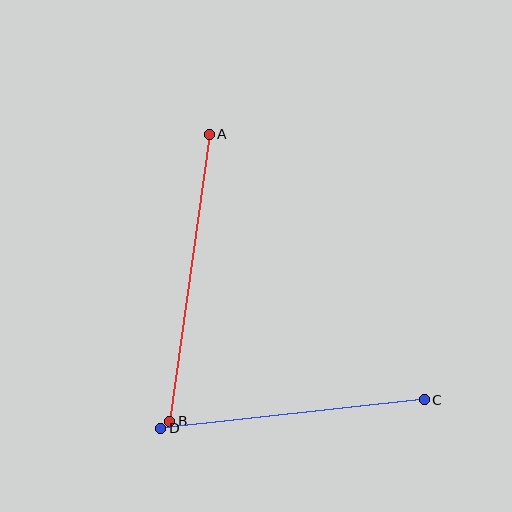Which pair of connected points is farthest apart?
Points A and B are farthest apart.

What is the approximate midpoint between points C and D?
The midpoint is at approximately (293, 414) pixels.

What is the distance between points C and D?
The distance is approximately 265 pixels.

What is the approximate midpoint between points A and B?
The midpoint is at approximately (190, 278) pixels.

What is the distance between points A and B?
The distance is approximately 290 pixels.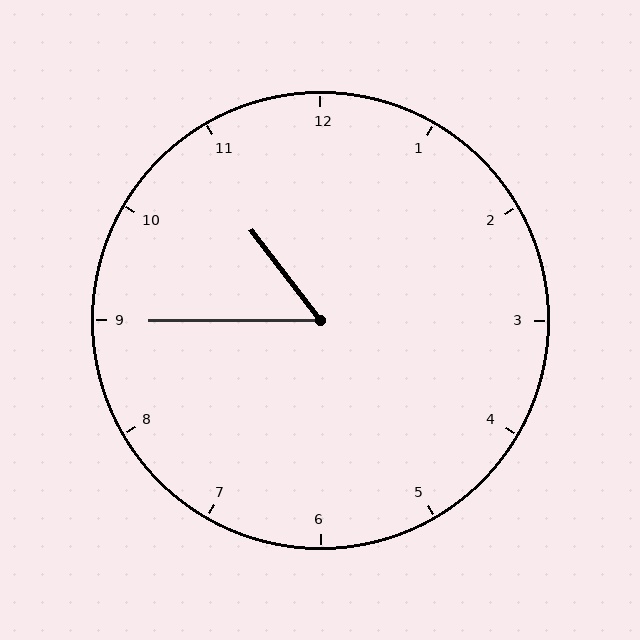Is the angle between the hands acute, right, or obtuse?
It is acute.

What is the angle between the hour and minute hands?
Approximately 52 degrees.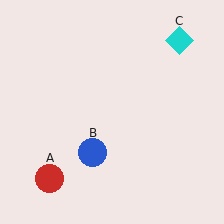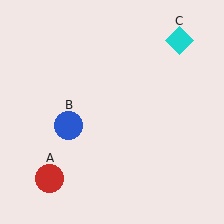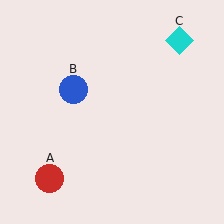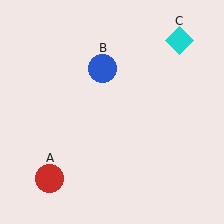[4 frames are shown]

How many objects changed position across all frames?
1 object changed position: blue circle (object B).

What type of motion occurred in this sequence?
The blue circle (object B) rotated clockwise around the center of the scene.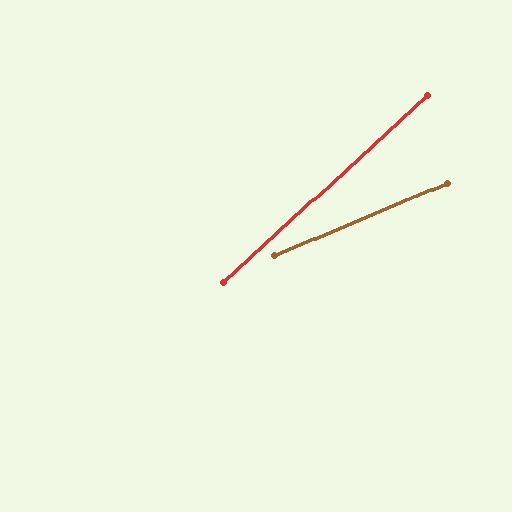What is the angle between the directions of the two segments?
Approximately 19 degrees.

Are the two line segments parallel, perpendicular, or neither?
Neither parallel nor perpendicular — they differ by about 19°.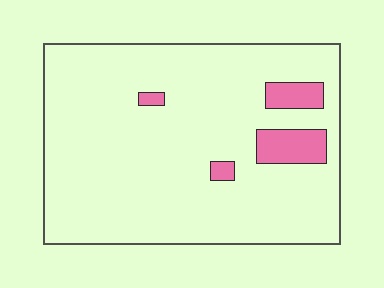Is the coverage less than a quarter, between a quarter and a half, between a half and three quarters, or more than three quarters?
Less than a quarter.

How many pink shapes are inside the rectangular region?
4.